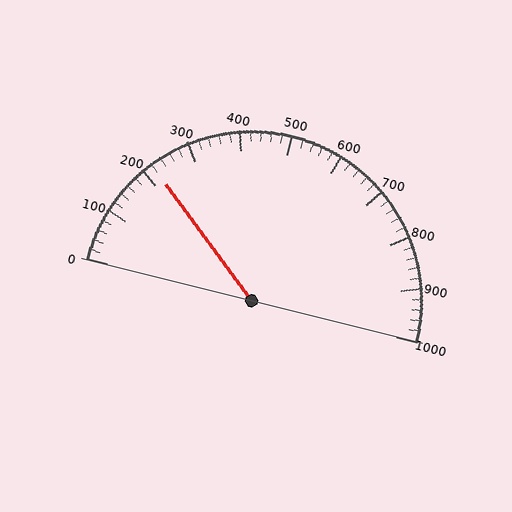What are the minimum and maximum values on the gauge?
The gauge ranges from 0 to 1000.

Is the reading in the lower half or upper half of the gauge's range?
The reading is in the lower half of the range (0 to 1000).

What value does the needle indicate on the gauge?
The needle indicates approximately 220.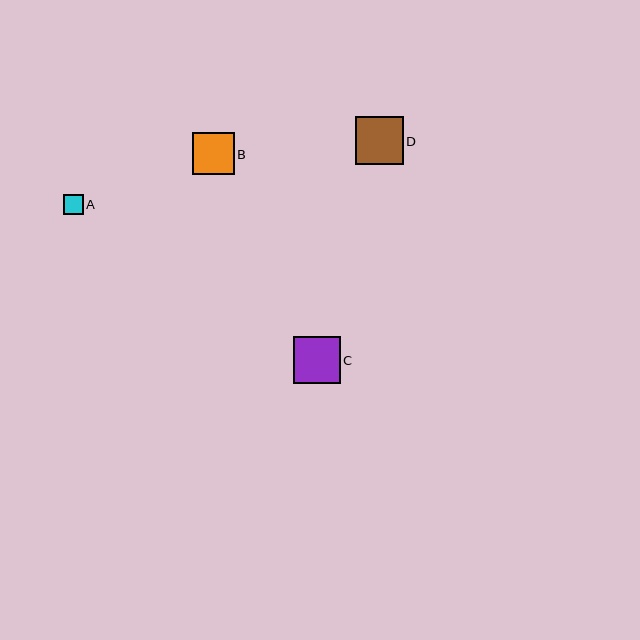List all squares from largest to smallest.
From largest to smallest: D, C, B, A.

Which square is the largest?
Square D is the largest with a size of approximately 48 pixels.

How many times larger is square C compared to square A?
Square C is approximately 2.4 times the size of square A.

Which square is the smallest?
Square A is the smallest with a size of approximately 20 pixels.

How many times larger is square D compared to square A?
Square D is approximately 2.4 times the size of square A.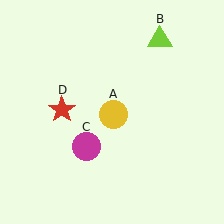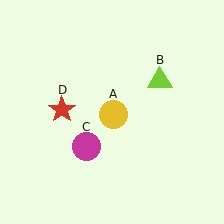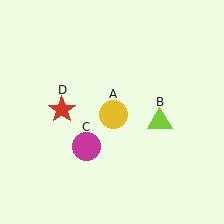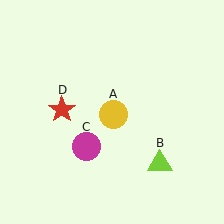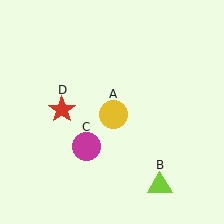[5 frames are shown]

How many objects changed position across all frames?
1 object changed position: lime triangle (object B).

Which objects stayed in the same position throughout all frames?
Yellow circle (object A) and magenta circle (object C) and red star (object D) remained stationary.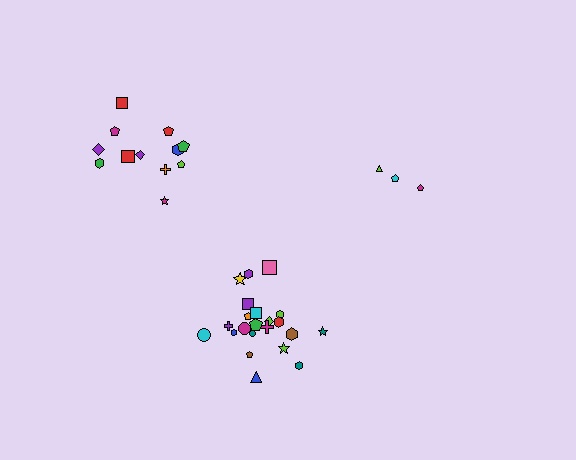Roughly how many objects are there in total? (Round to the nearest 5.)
Roughly 35 objects in total.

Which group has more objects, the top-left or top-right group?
The top-left group.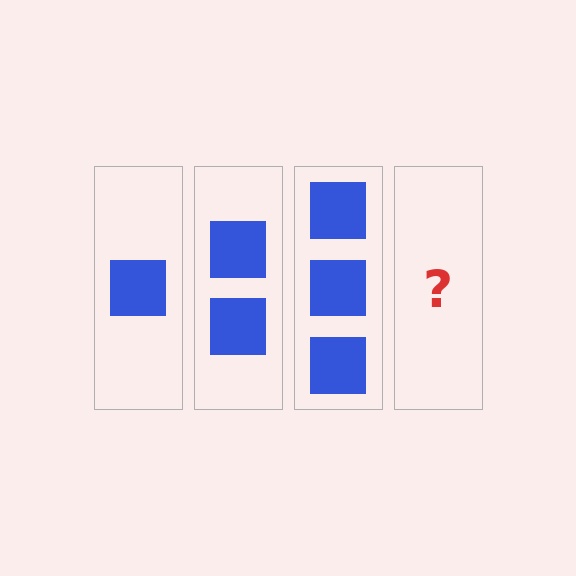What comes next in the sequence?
The next element should be 4 squares.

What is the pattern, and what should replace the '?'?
The pattern is that each step adds one more square. The '?' should be 4 squares.